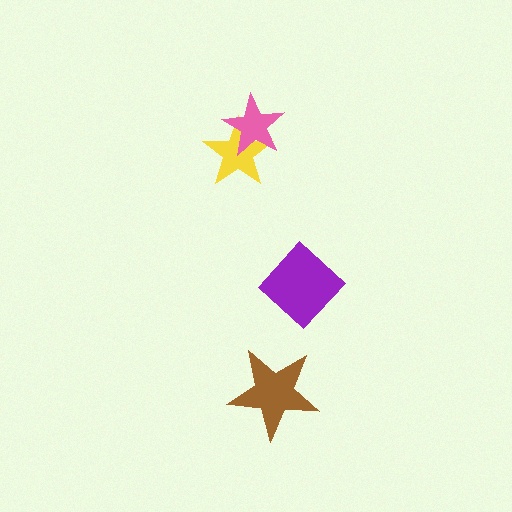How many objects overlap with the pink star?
1 object overlaps with the pink star.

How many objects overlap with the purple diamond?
0 objects overlap with the purple diamond.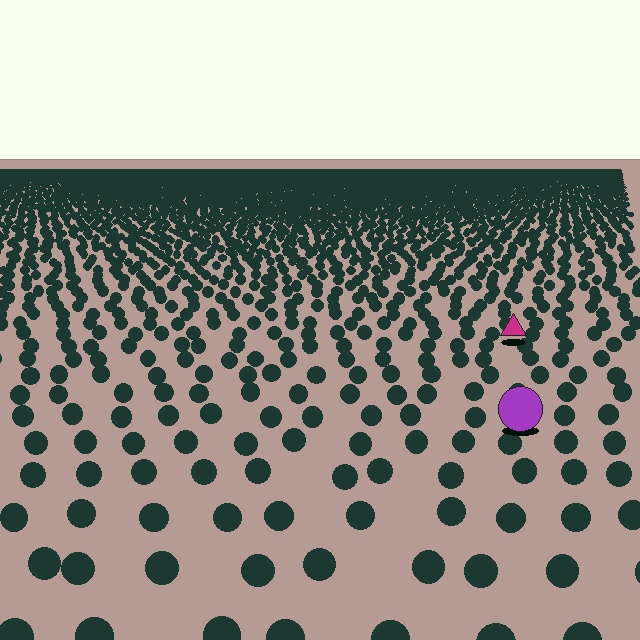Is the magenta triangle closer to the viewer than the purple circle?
No. The purple circle is closer — you can tell from the texture gradient: the ground texture is coarser near it.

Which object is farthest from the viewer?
The magenta triangle is farthest from the viewer. It appears smaller and the ground texture around it is denser.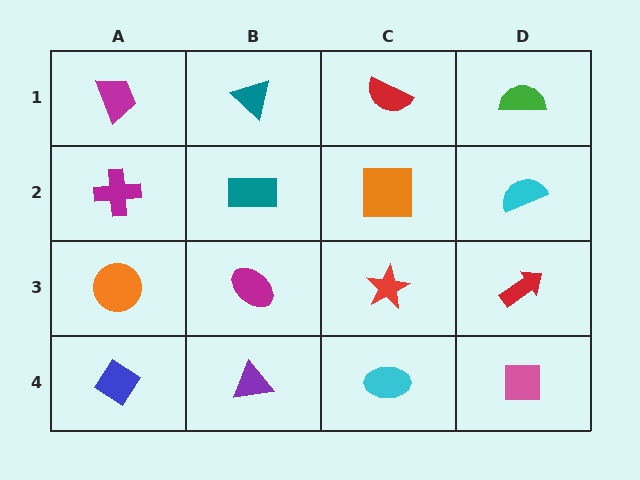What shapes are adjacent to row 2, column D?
A green semicircle (row 1, column D), a red arrow (row 3, column D), an orange square (row 2, column C).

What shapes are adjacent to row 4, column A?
An orange circle (row 3, column A), a purple triangle (row 4, column B).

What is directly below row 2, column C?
A red star.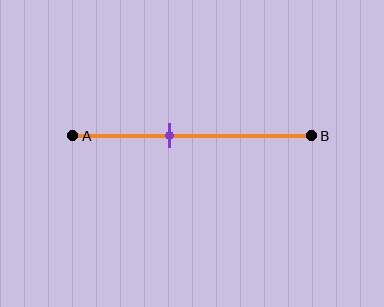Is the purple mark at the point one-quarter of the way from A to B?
No, the mark is at about 40% from A, not at the 25% one-quarter point.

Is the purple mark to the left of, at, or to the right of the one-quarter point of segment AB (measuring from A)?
The purple mark is to the right of the one-quarter point of segment AB.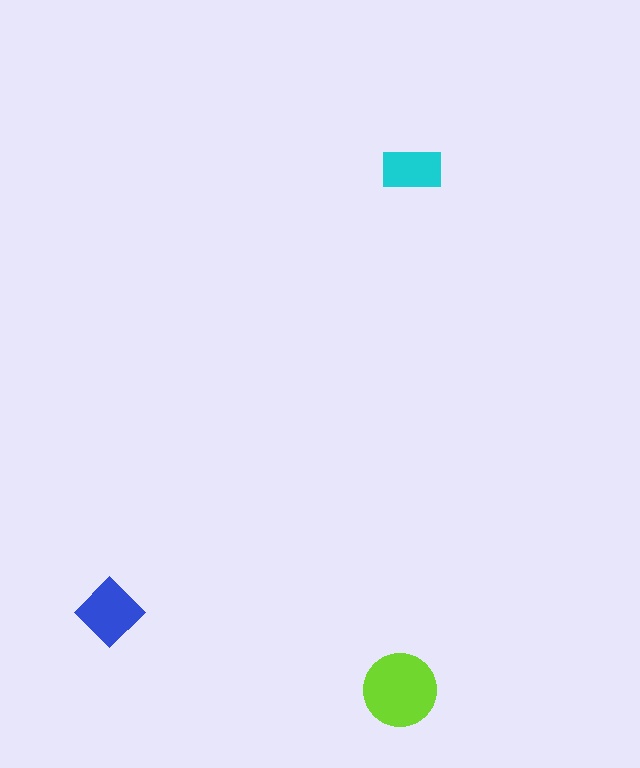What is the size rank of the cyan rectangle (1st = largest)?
3rd.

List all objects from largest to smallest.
The lime circle, the blue diamond, the cyan rectangle.